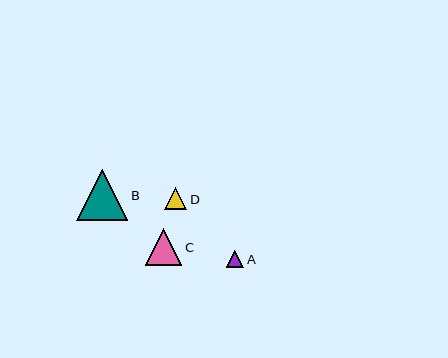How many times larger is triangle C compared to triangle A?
Triangle C is approximately 2.1 times the size of triangle A.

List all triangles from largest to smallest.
From largest to smallest: B, C, D, A.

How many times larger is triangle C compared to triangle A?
Triangle C is approximately 2.1 times the size of triangle A.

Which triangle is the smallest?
Triangle A is the smallest with a size of approximately 18 pixels.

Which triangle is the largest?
Triangle B is the largest with a size of approximately 51 pixels.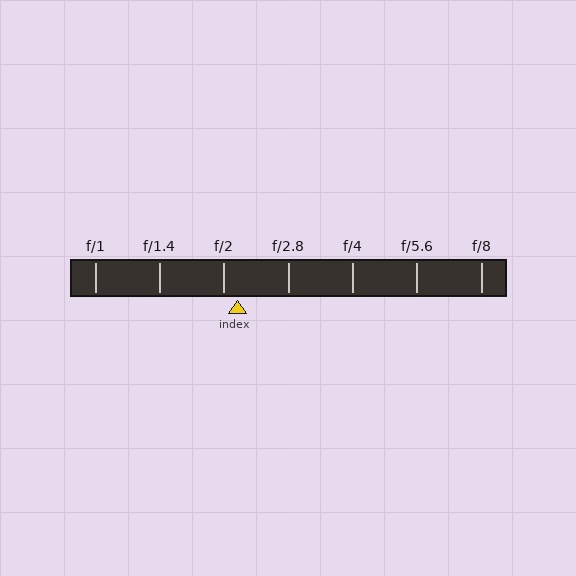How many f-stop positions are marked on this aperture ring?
There are 7 f-stop positions marked.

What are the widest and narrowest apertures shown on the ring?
The widest aperture shown is f/1 and the narrowest is f/8.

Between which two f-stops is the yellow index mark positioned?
The index mark is between f/2 and f/2.8.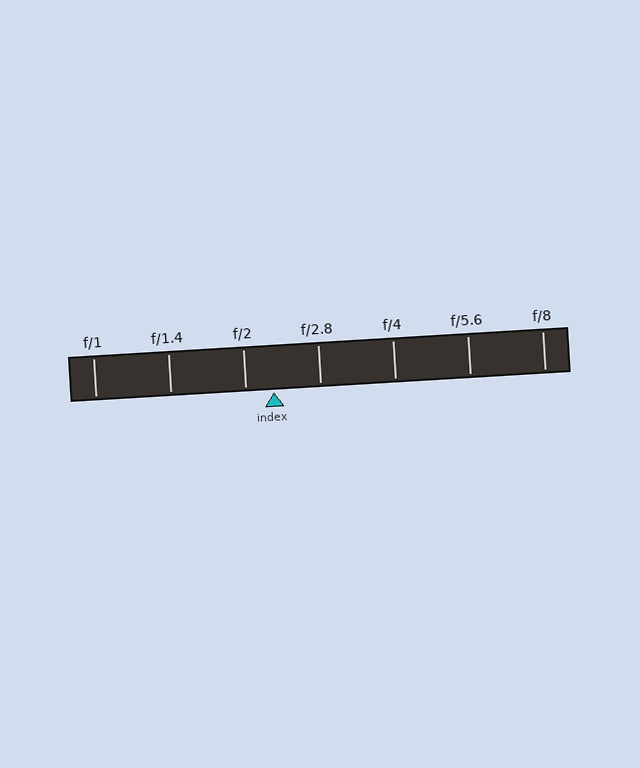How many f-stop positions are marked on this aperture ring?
There are 7 f-stop positions marked.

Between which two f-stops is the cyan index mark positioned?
The index mark is between f/2 and f/2.8.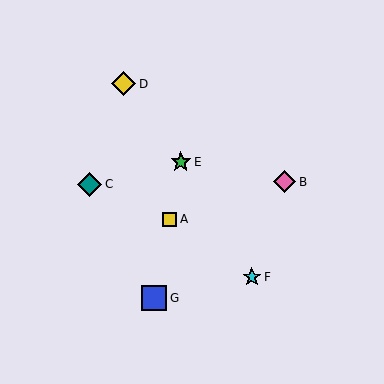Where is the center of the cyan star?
The center of the cyan star is at (252, 277).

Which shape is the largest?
The blue square (labeled G) is the largest.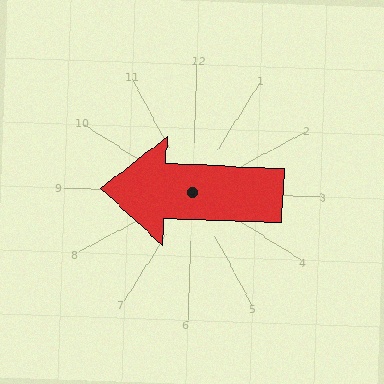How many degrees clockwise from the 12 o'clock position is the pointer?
Approximately 270 degrees.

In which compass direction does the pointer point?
West.